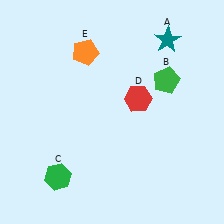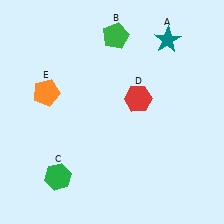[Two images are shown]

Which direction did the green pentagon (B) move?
The green pentagon (B) moved left.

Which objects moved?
The objects that moved are: the green pentagon (B), the orange pentagon (E).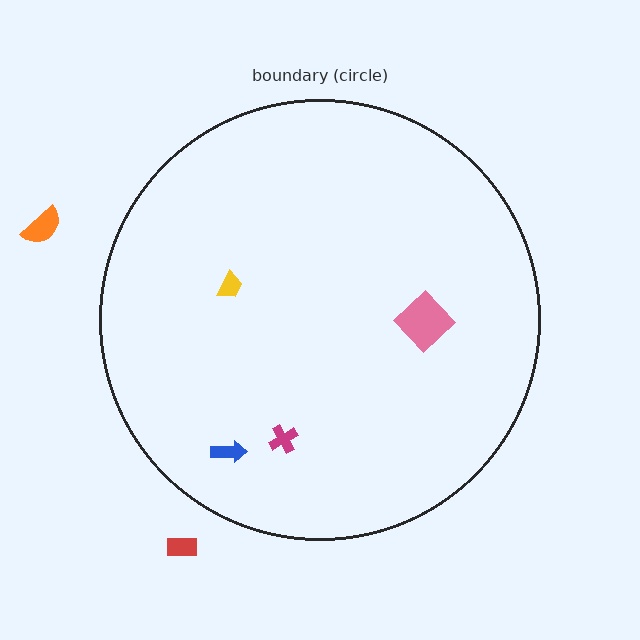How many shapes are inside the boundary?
4 inside, 2 outside.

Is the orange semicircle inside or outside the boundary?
Outside.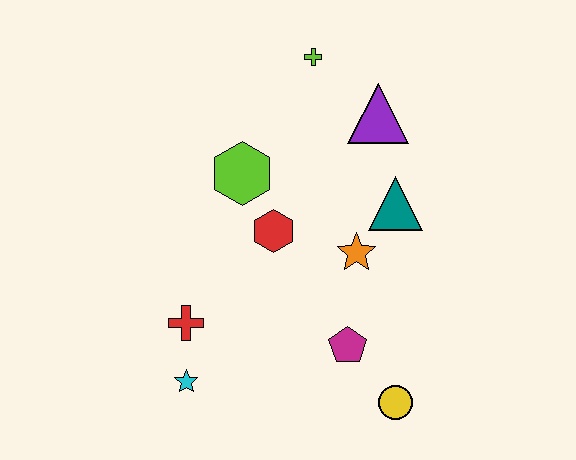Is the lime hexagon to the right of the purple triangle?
No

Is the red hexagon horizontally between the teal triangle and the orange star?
No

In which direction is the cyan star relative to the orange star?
The cyan star is to the left of the orange star.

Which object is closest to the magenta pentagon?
The yellow circle is closest to the magenta pentagon.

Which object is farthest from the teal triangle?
The cyan star is farthest from the teal triangle.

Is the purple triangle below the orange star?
No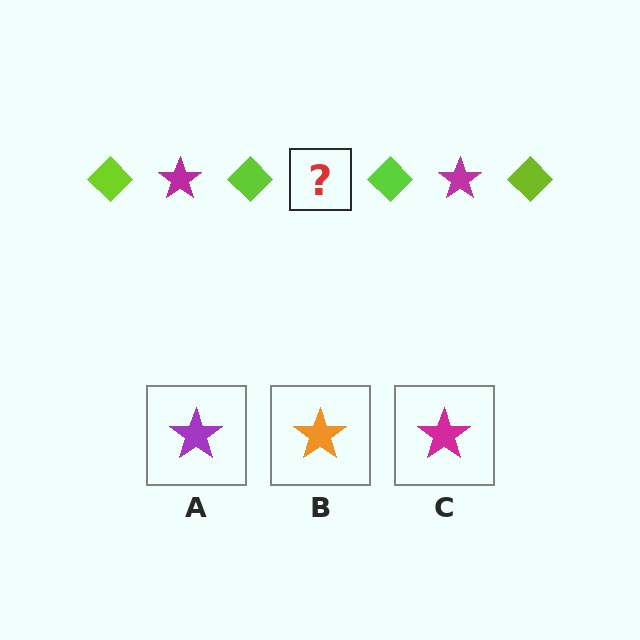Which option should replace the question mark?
Option C.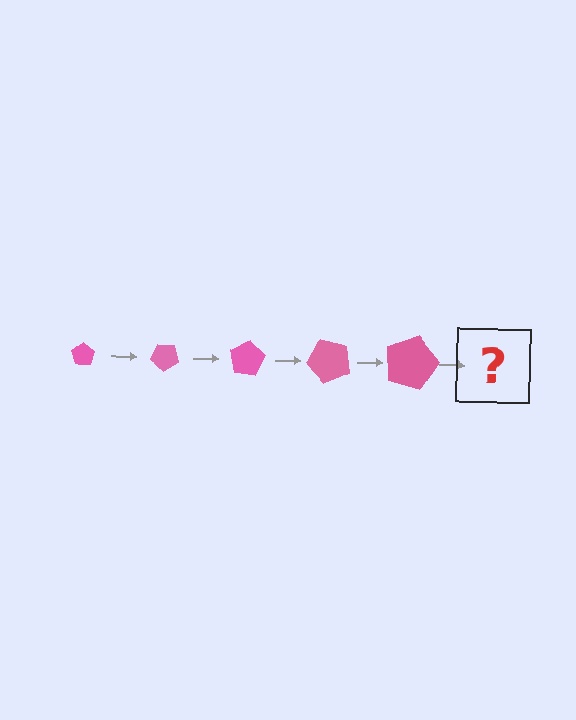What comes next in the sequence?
The next element should be a pentagon, larger than the previous one and rotated 200 degrees from the start.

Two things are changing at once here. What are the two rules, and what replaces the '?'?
The two rules are that the pentagon grows larger each step and it rotates 40 degrees each step. The '?' should be a pentagon, larger than the previous one and rotated 200 degrees from the start.